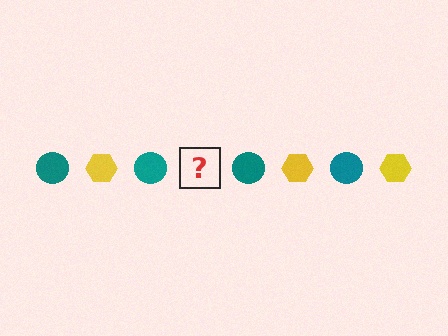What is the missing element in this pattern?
The missing element is a yellow hexagon.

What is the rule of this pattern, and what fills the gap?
The rule is that the pattern alternates between teal circle and yellow hexagon. The gap should be filled with a yellow hexagon.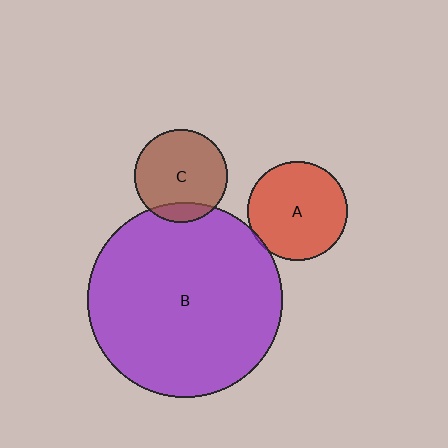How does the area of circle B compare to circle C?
Approximately 4.3 times.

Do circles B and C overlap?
Yes.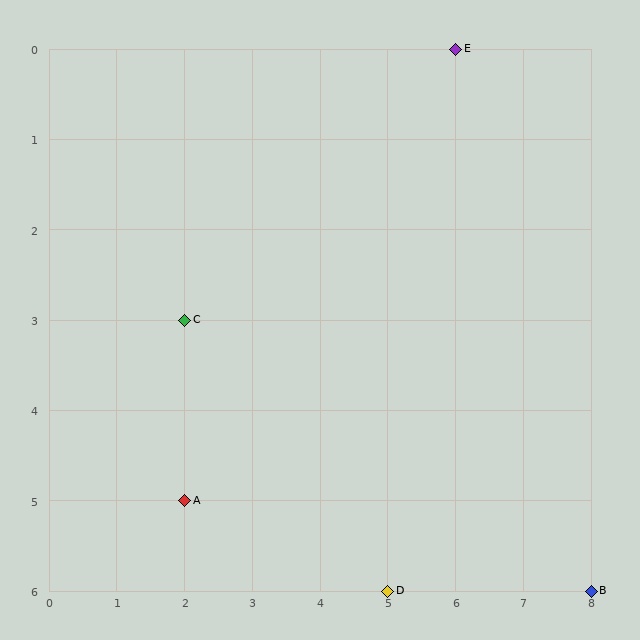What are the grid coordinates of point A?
Point A is at grid coordinates (2, 5).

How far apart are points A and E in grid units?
Points A and E are 4 columns and 5 rows apart (about 6.4 grid units diagonally).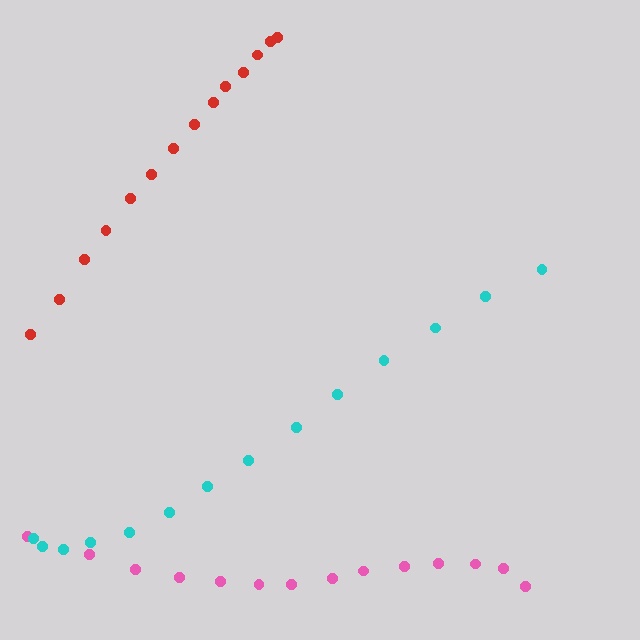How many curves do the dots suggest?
There are 3 distinct paths.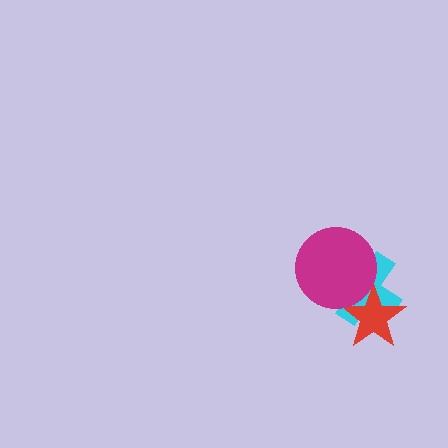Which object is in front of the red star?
The magenta circle is in front of the red star.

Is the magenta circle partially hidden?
No, no other shape covers it.